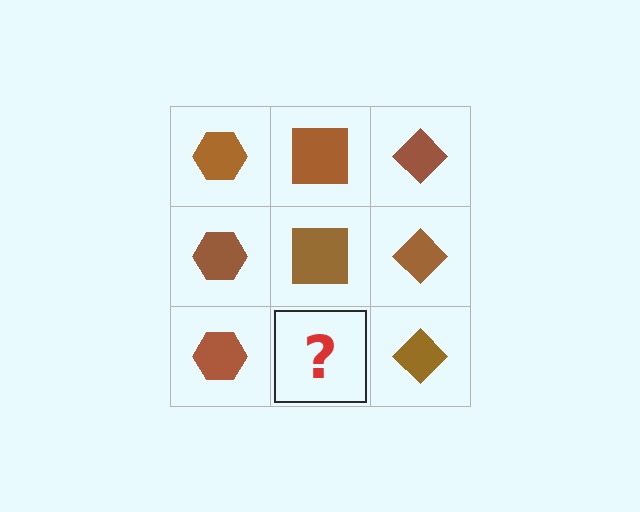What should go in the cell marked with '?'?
The missing cell should contain a brown square.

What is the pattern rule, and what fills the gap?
The rule is that each column has a consistent shape. The gap should be filled with a brown square.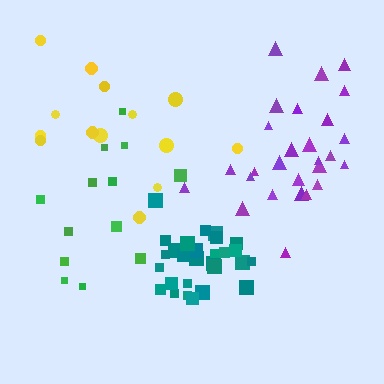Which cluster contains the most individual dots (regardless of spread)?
Teal (28).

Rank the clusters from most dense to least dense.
teal, purple, green, yellow.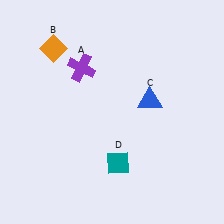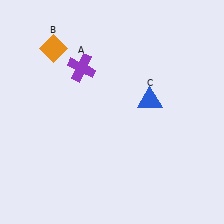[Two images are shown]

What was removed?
The teal diamond (D) was removed in Image 2.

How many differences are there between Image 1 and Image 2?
There is 1 difference between the two images.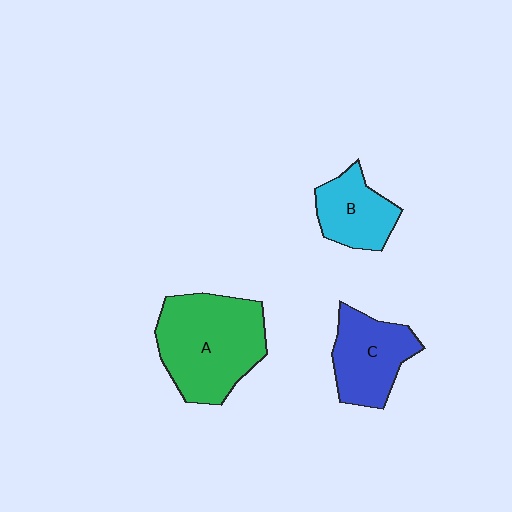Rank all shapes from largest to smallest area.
From largest to smallest: A (green), C (blue), B (cyan).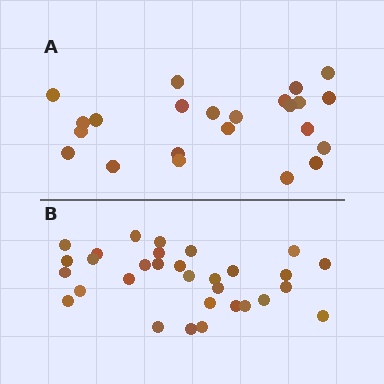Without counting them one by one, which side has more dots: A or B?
Region B (the bottom region) has more dots.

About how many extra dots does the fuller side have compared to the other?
Region B has roughly 8 or so more dots than region A.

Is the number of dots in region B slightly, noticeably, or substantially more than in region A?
Region B has noticeably more, but not dramatically so. The ratio is roughly 1.3 to 1.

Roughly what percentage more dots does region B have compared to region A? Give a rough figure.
About 35% more.